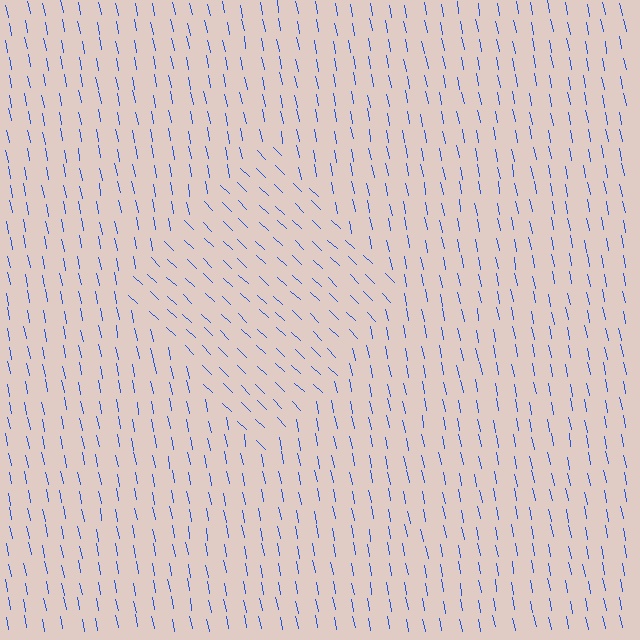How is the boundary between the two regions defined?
The boundary is defined purely by a change in line orientation (approximately 35 degrees difference). All lines are the same color and thickness.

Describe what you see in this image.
The image is filled with small blue line segments. A diamond region in the image has lines oriented differently from the surrounding lines, creating a visible texture boundary.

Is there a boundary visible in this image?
Yes, there is a texture boundary formed by a change in line orientation.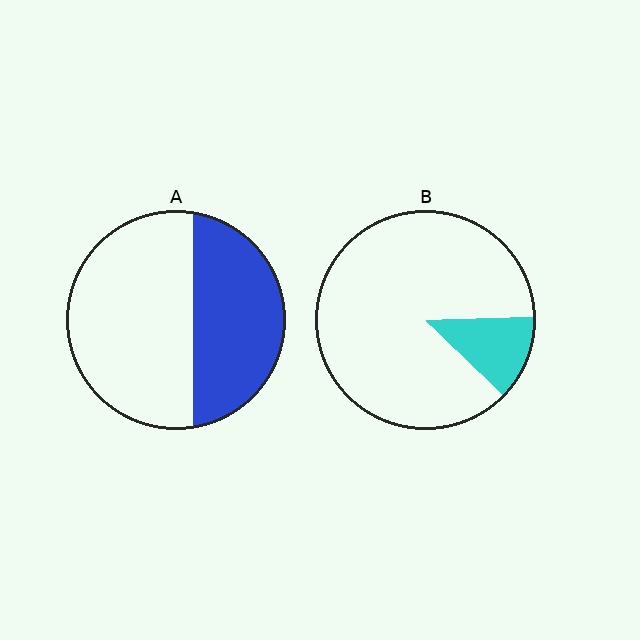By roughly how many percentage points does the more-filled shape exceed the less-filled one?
By roughly 25 percentage points (A over B).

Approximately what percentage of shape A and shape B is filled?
A is approximately 40% and B is approximately 15%.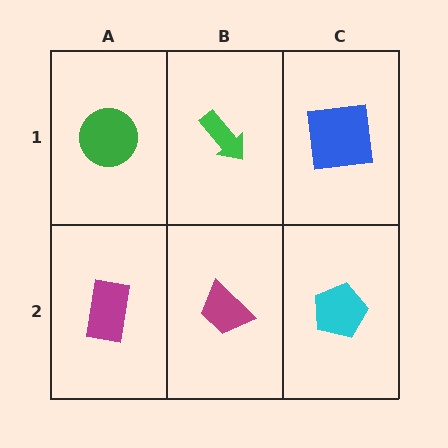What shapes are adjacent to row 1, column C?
A cyan pentagon (row 2, column C), a green arrow (row 1, column B).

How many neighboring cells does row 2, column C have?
2.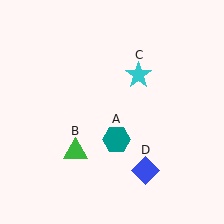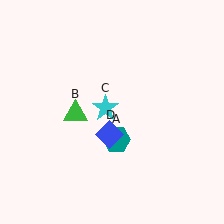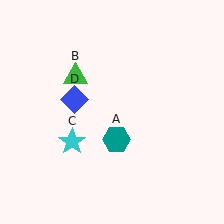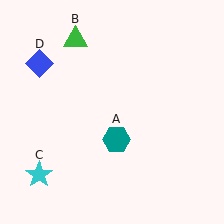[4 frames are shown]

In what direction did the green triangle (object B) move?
The green triangle (object B) moved up.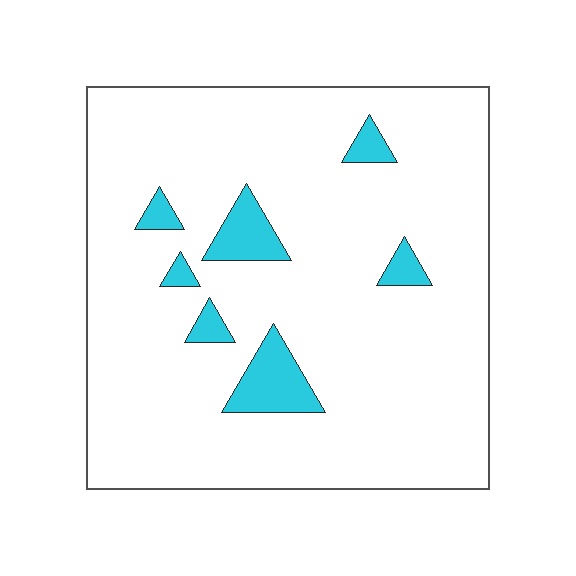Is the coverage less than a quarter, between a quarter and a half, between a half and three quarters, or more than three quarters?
Less than a quarter.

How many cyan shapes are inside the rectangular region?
7.